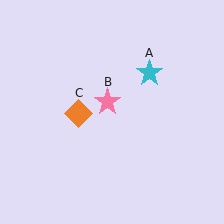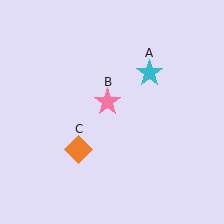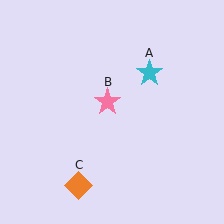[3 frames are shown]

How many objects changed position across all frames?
1 object changed position: orange diamond (object C).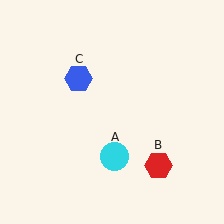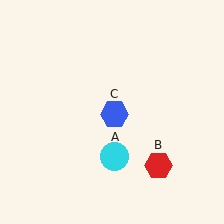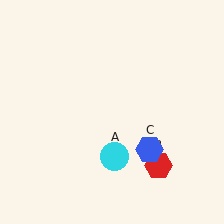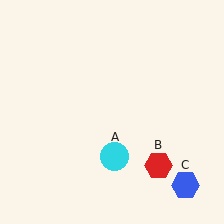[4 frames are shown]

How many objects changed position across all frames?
1 object changed position: blue hexagon (object C).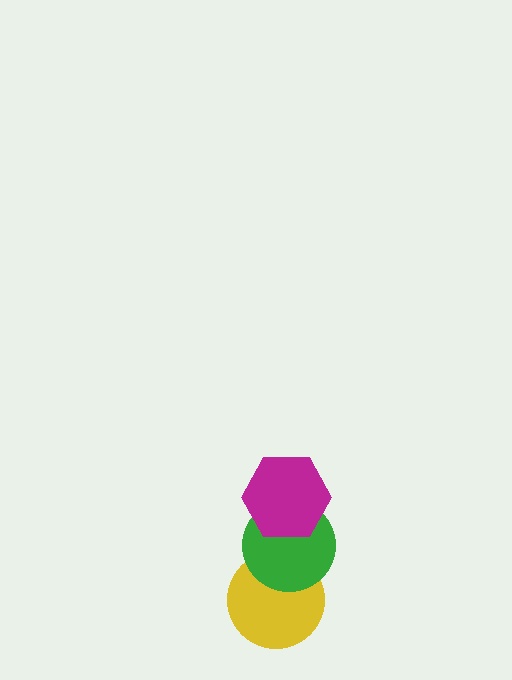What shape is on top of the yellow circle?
The green circle is on top of the yellow circle.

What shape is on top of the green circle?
The magenta hexagon is on top of the green circle.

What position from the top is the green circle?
The green circle is 2nd from the top.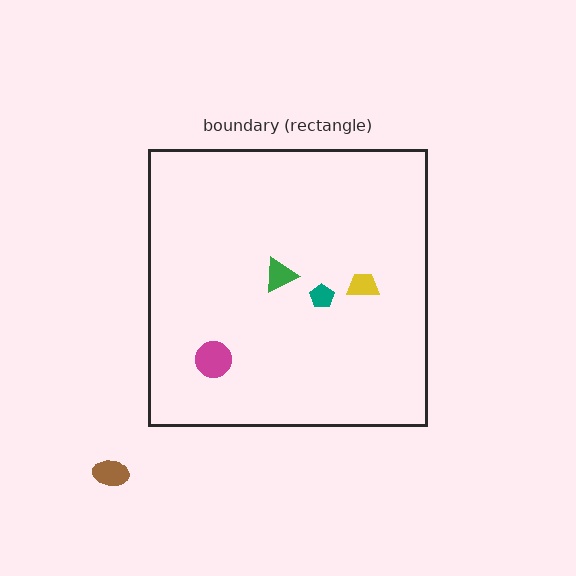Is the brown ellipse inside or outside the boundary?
Outside.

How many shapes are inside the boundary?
4 inside, 1 outside.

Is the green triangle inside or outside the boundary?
Inside.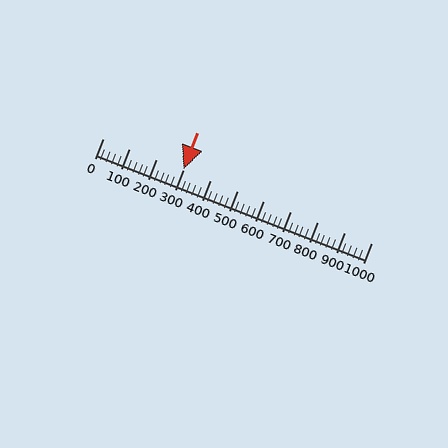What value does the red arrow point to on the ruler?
The red arrow points to approximately 300.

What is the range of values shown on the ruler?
The ruler shows values from 0 to 1000.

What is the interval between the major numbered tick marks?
The major tick marks are spaced 100 units apart.